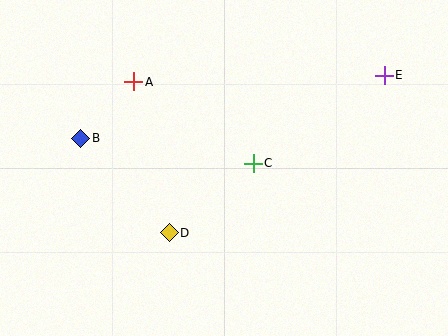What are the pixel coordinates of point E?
Point E is at (384, 75).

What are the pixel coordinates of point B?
Point B is at (81, 138).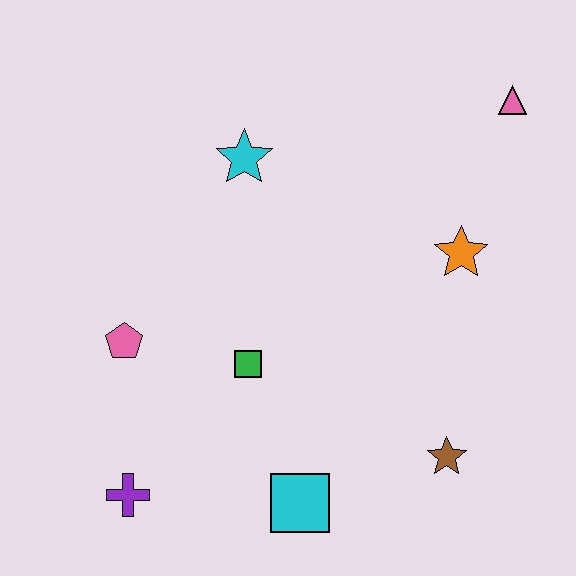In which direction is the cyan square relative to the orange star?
The cyan square is below the orange star.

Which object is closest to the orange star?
The pink triangle is closest to the orange star.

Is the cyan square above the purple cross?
No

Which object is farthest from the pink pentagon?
The pink triangle is farthest from the pink pentagon.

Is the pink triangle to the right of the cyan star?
Yes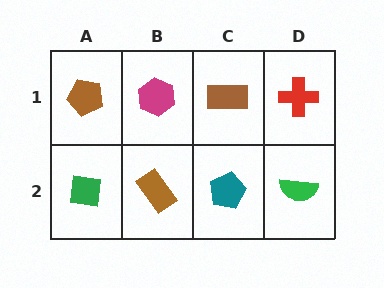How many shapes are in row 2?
4 shapes.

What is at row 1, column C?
A brown rectangle.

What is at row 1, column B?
A magenta hexagon.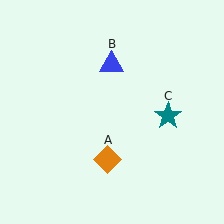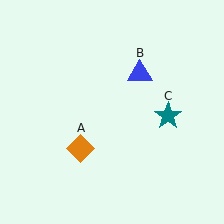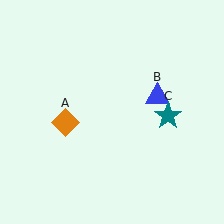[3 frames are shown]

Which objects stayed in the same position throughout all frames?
Teal star (object C) remained stationary.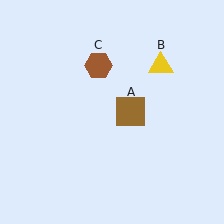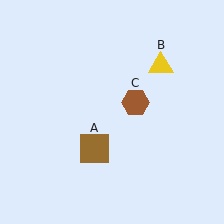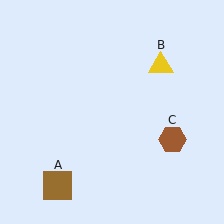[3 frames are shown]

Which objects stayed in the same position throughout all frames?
Yellow triangle (object B) remained stationary.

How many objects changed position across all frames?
2 objects changed position: brown square (object A), brown hexagon (object C).